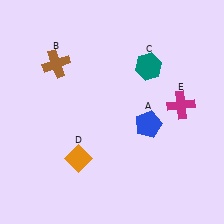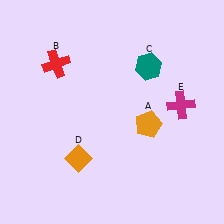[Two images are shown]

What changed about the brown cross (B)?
In Image 1, B is brown. In Image 2, it changed to red.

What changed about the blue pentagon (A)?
In Image 1, A is blue. In Image 2, it changed to orange.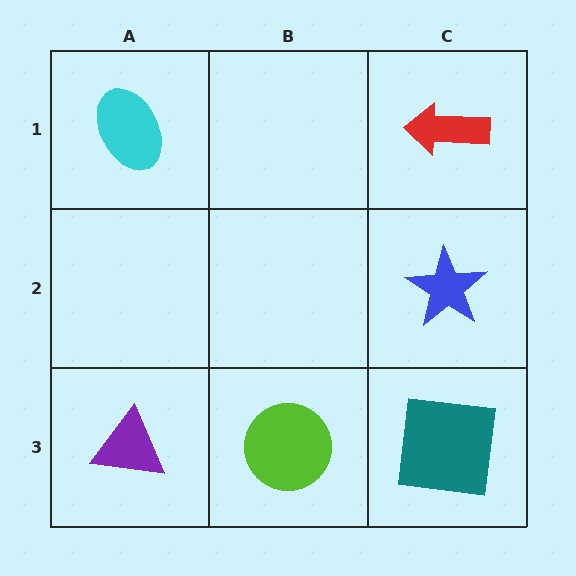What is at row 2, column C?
A blue star.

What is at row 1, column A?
A cyan ellipse.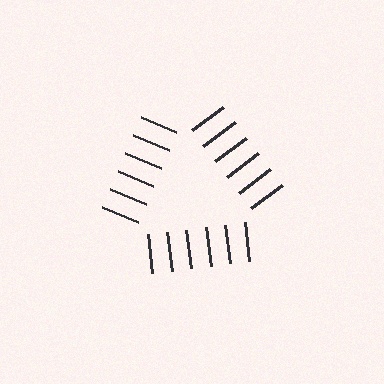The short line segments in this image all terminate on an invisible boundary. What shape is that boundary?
An illusory triangle — the line segments terminate on its edges but no continuous stroke is drawn.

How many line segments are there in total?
18 — 6 along each of the 3 edges.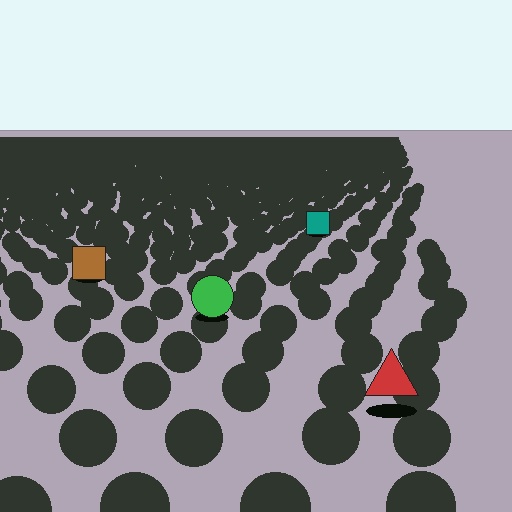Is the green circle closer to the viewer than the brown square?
Yes. The green circle is closer — you can tell from the texture gradient: the ground texture is coarser near it.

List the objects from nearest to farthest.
From nearest to farthest: the red triangle, the green circle, the brown square, the teal square.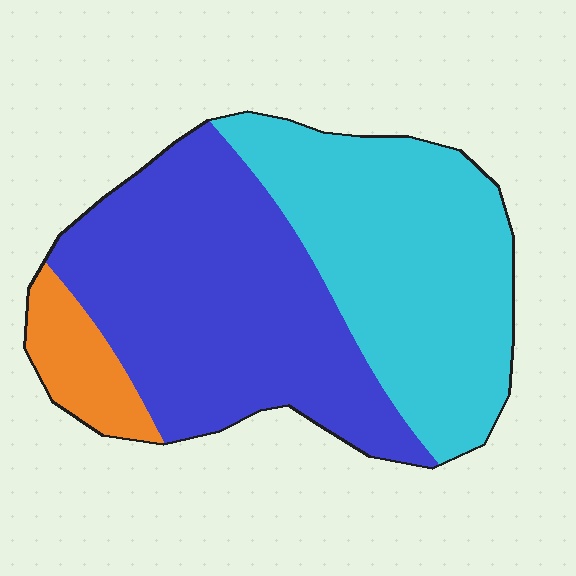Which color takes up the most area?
Blue, at roughly 50%.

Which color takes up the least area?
Orange, at roughly 10%.